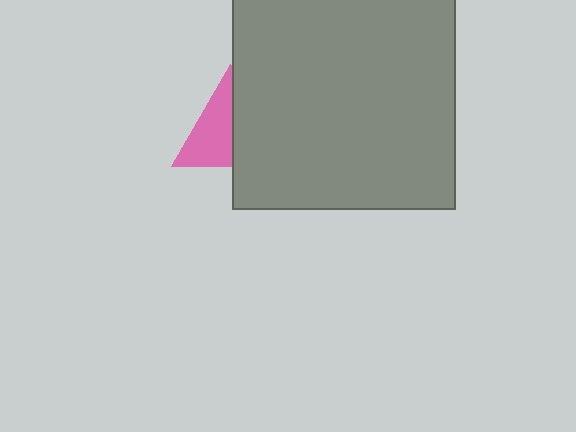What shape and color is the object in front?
The object in front is a gray square.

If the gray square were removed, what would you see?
You would see the complete pink triangle.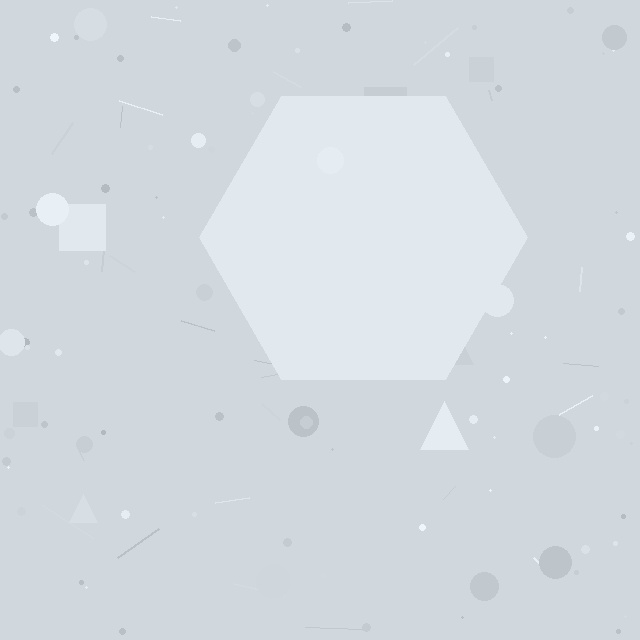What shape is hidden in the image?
A hexagon is hidden in the image.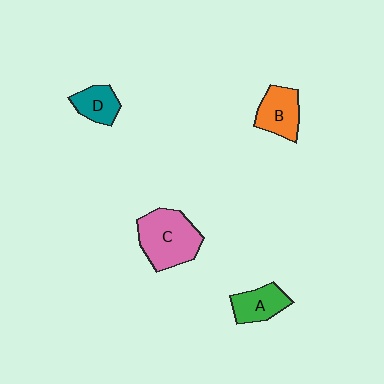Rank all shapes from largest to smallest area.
From largest to smallest: C (pink), B (orange), A (green), D (teal).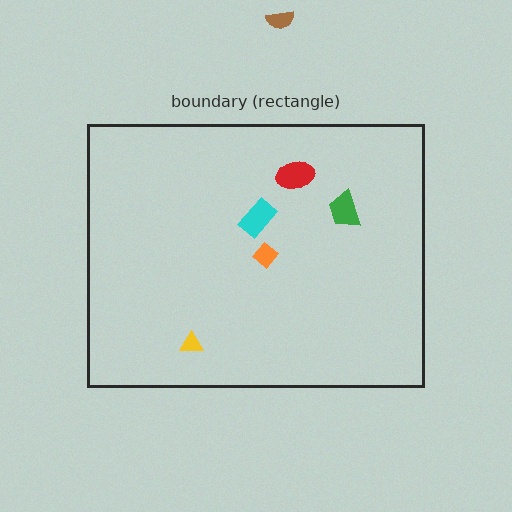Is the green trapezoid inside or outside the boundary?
Inside.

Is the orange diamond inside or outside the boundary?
Inside.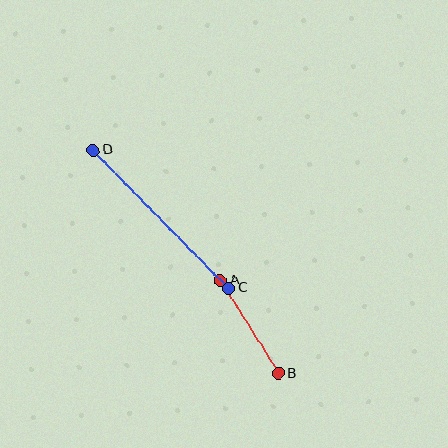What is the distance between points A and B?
The distance is approximately 109 pixels.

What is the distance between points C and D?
The distance is approximately 193 pixels.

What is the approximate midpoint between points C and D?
The midpoint is at approximately (161, 219) pixels.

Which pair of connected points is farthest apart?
Points C and D are farthest apart.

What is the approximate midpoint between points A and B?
The midpoint is at approximately (249, 327) pixels.